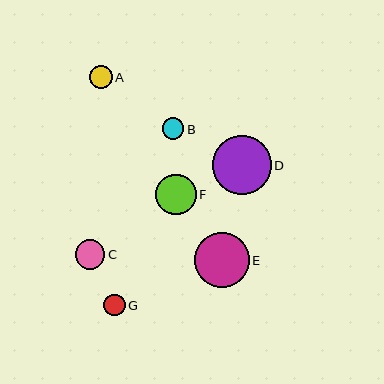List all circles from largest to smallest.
From largest to smallest: D, E, F, C, A, B, G.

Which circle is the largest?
Circle D is the largest with a size of approximately 58 pixels.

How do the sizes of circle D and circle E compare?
Circle D and circle E are approximately the same size.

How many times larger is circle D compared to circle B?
Circle D is approximately 2.7 times the size of circle B.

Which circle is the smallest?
Circle G is the smallest with a size of approximately 22 pixels.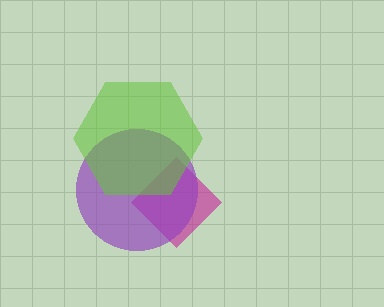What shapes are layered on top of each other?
The layered shapes are: a magenta diamond, a purple circle, a lime hexagon.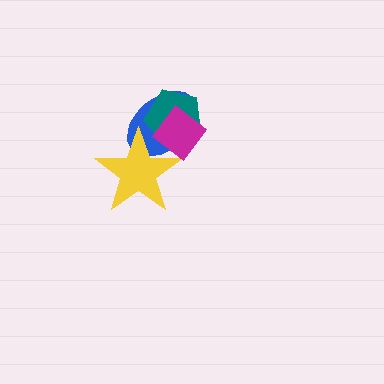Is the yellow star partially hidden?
Yes, it is partially covered by another shape.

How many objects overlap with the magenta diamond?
3 objects overlap with the magenta diamond.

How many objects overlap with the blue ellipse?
3 objects overlap with the blue ellipse.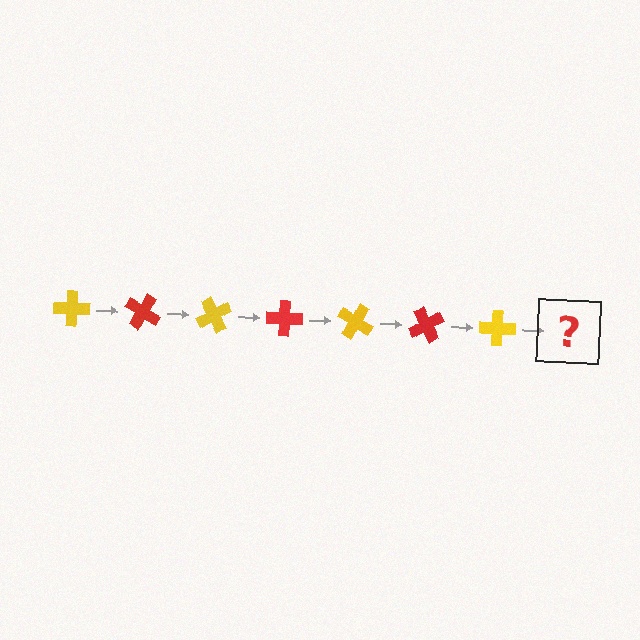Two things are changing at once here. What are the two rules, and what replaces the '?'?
The two rules are that it rotates 30 degrees each step and the color cycles through yellow and red. The '?' should be a red cross, rotated 210 degrees from the start.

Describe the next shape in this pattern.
It should be a red cross, rotated 210 degrees from the start.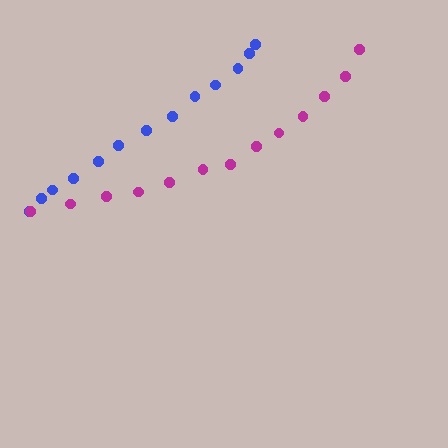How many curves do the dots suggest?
There are 2 distinct paths.